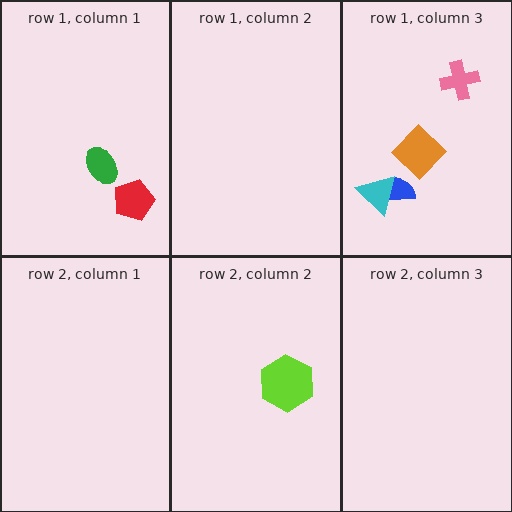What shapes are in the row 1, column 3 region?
The orange diamond, the blue semicircle, the cyan triangle, the pink cross.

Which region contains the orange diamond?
The row 1, column 3 region.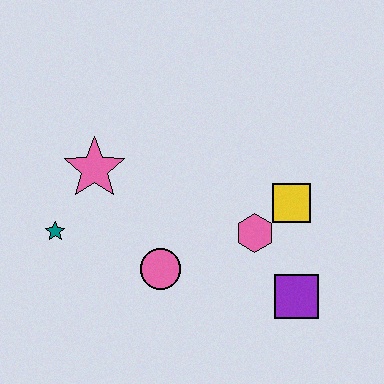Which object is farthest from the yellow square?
The teal star is farthest from the yellow square.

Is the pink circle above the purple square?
Yes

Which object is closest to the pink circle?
The pink hexagon is closest to the pink circle.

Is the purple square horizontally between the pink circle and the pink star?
No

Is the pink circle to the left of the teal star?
No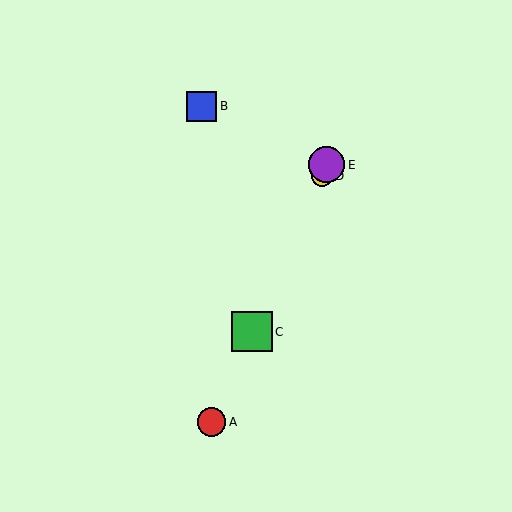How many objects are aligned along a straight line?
4 objects (A, C, D, E) are aligned along a straight line.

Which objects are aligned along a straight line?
Objects A, C, D, E are aligned along a straight line.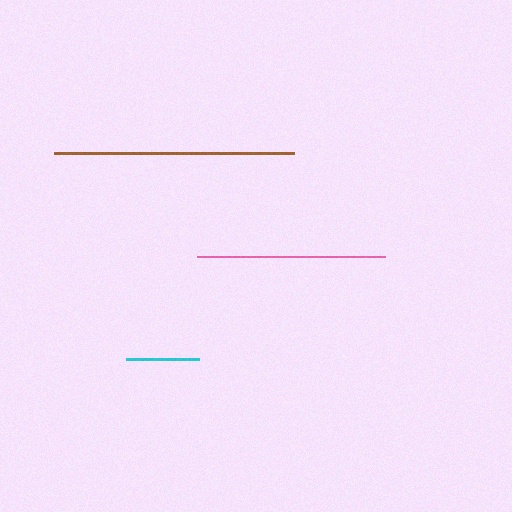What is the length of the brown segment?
The brown segment is approximately 241 pixels long.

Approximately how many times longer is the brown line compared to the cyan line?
The brown line is approximately 3.3 times the length of the cyan line.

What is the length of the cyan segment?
The cyan segment is approximately 73 pixels long.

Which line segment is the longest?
The brown line is the longest at approximately 241 pixels.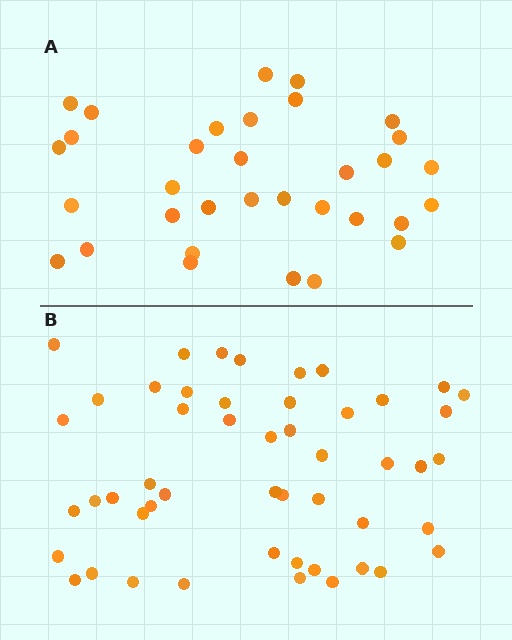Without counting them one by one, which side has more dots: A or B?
Region B (the bottom region) has more dots.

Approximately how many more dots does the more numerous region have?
Region B has approximately 15 more dots than region A.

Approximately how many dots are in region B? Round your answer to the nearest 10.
About 50 dots.